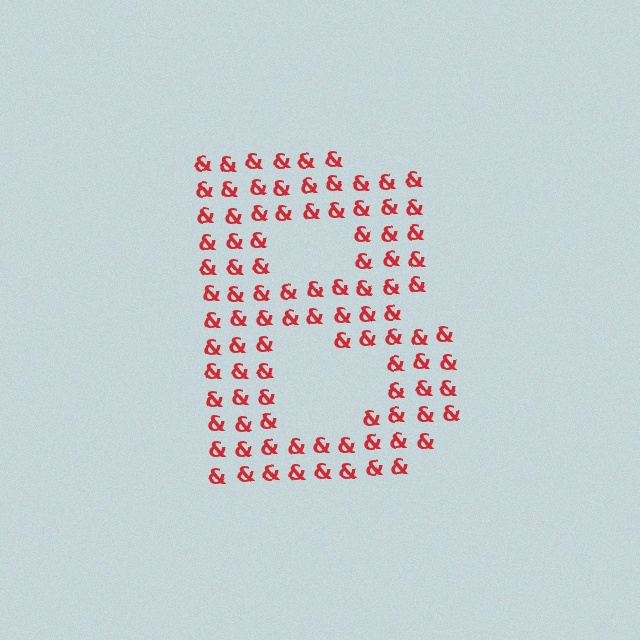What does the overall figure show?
The overall figure shows the letter B.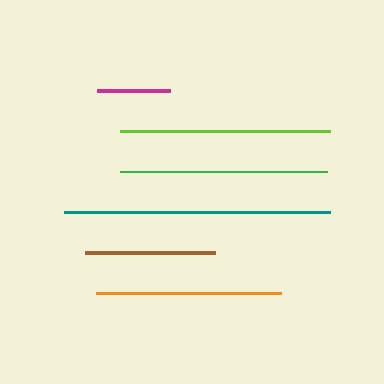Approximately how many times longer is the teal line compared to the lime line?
The teal line is approximately 1.3 times the length of the lime line.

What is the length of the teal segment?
The teal segment is approximately 267 pixels long.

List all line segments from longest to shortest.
From longest to shortest: teal, lime, green, orange, brown, magenta.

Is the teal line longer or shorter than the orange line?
The teal line is longer than the orange line.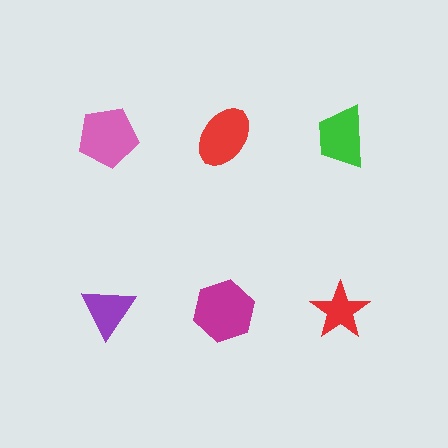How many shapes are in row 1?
3 shapes.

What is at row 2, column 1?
A purple triangle.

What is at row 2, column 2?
A magenta hexagon.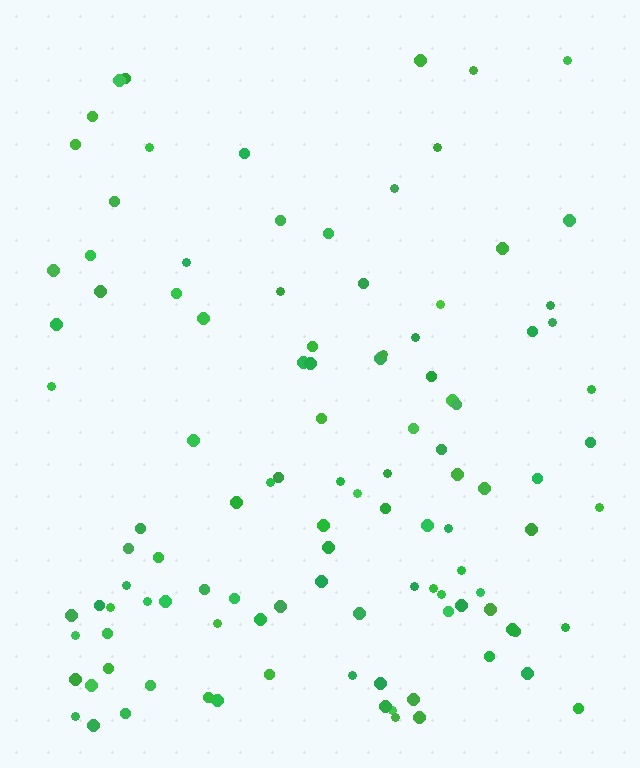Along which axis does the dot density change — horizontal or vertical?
Vertical.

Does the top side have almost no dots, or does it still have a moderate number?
Still a moderate number, just noticeably fewer than the bottom.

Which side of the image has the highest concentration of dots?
The bottom.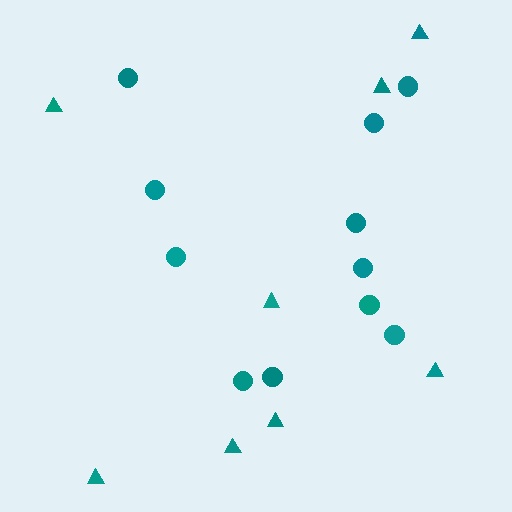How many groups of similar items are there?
There are 2 groups: one group of circles (11) and one group of triangles (8).